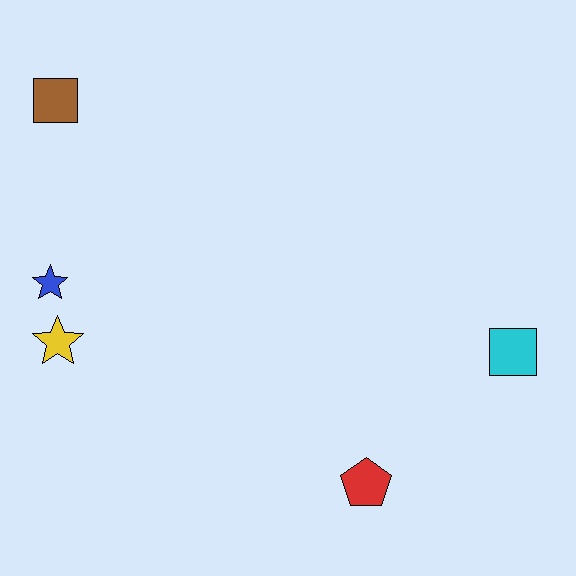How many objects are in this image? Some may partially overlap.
There are 5 objects.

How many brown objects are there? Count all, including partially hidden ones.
There is 1 brown object.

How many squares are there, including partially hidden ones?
There are 2 squares.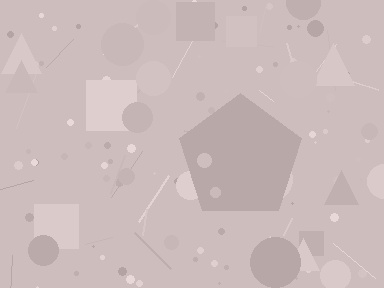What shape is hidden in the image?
A pentagon is hidden in the image.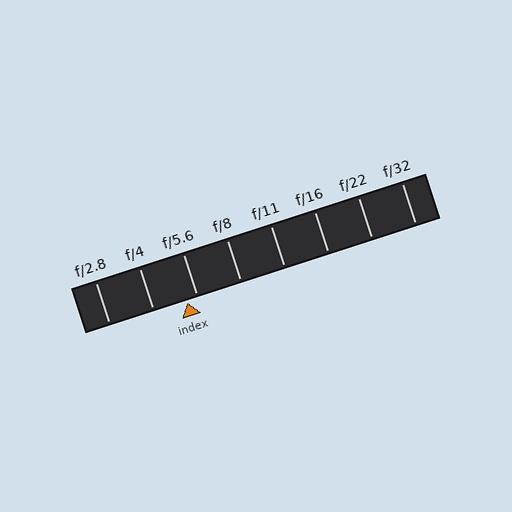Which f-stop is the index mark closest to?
The index mark is closest to f/5.6.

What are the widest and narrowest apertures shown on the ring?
The widest aperture shown is f/2.8 and the narrowest is f/32.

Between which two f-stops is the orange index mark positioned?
The index mark is between f/4 and f/5.6.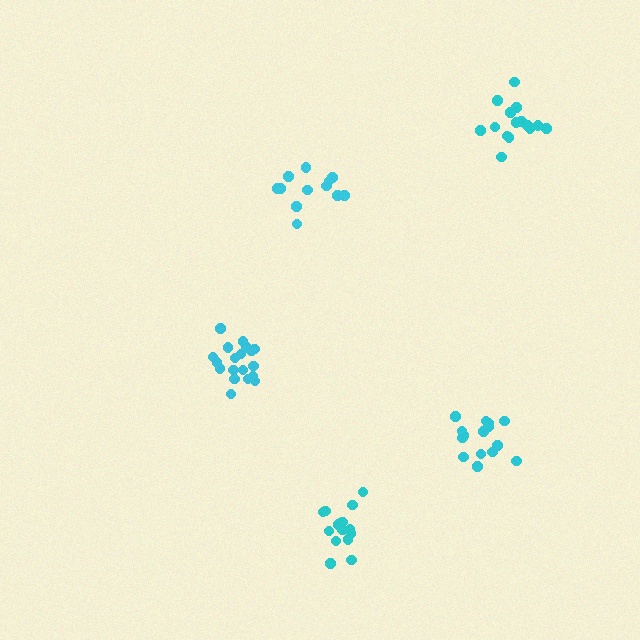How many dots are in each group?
Group 1: 13 dots, Group 2: 15 dots, Group 3: 19 dots, Group 4: 15 dots, Group 5: 16 dots (78 total).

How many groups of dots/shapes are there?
There are 5 groups.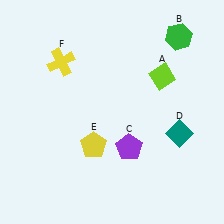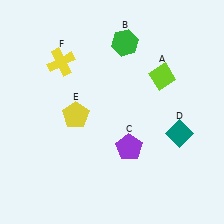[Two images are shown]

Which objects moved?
The objects that moved are: the green hexagon (B), the yellow pentagon (E).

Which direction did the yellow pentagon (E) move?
The yellow pentagon (E) moved up.